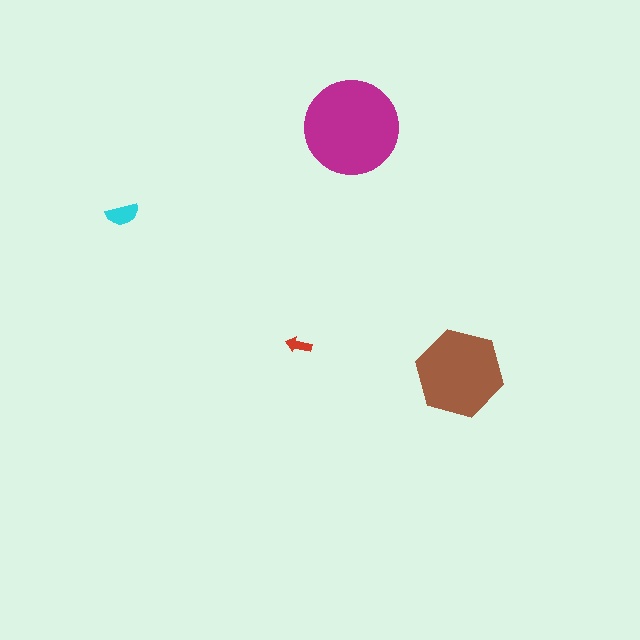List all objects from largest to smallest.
The magenta circle, the brown hexagon, the cyan semicircle, the red arrow.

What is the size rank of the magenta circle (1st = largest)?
1st.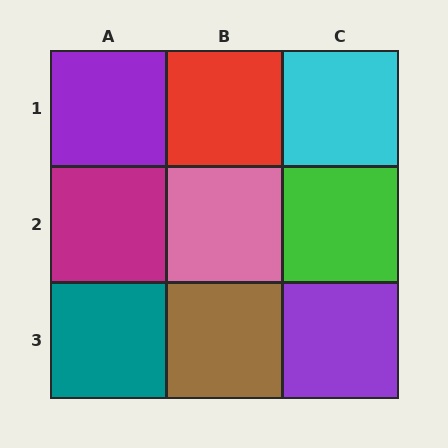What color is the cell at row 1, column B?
Red.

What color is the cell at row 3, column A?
Teal.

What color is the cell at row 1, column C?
Cyan.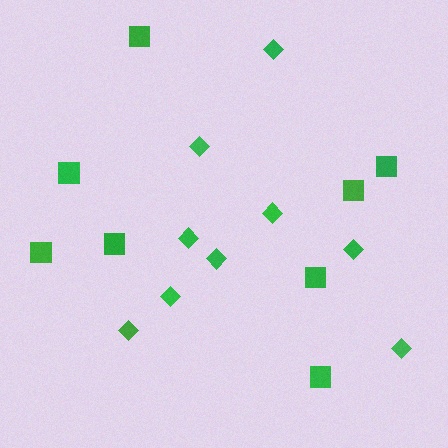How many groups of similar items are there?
There are 2 groups: one group of diamonds (9) and one group of squares (8).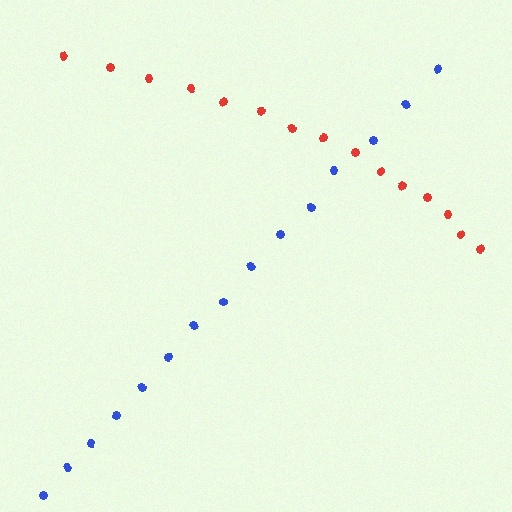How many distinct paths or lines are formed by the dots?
There are 2 distinct paths.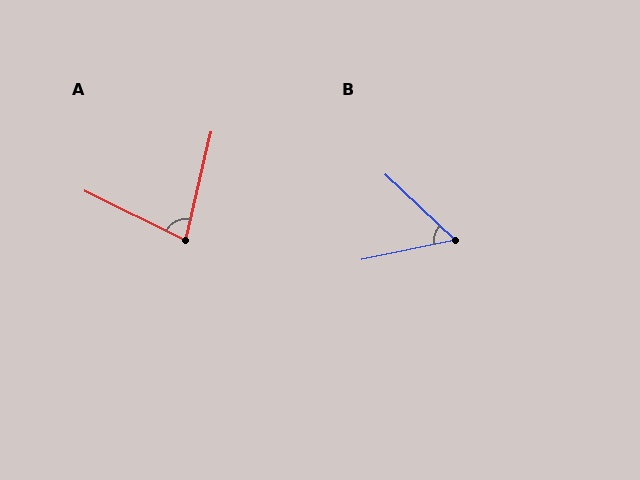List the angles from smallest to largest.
B (56°), A (77°).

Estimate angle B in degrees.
Approximately 56 degrees.